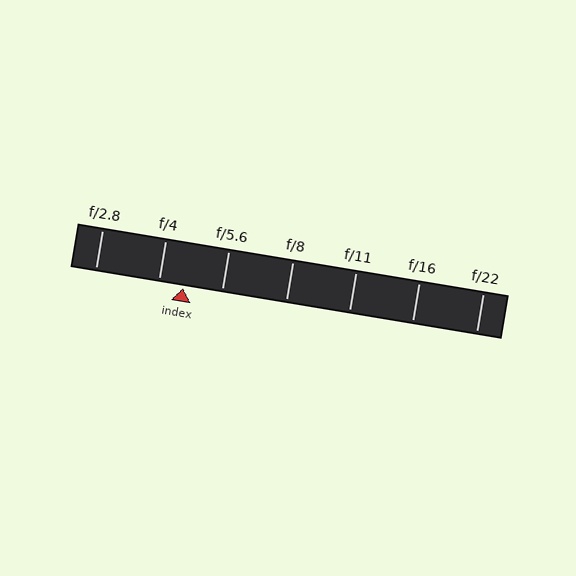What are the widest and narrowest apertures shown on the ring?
The widest aperture shown is f/2.8 and the narrowest is f/22.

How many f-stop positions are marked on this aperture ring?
There are 7 f-stop positions marked.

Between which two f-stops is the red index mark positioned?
The index mark is between f/4 and f/5.6.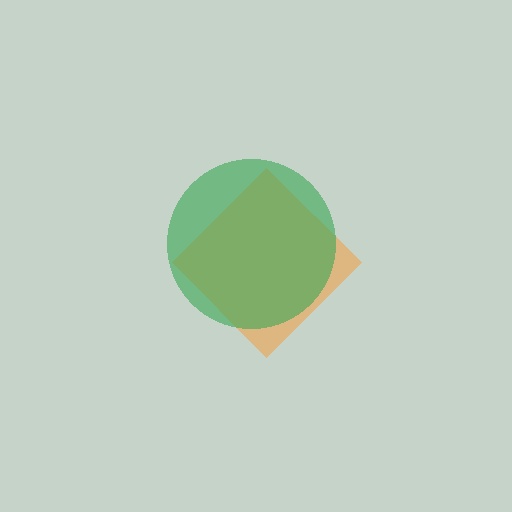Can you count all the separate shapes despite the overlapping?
Yes, there are 2 separate shapes.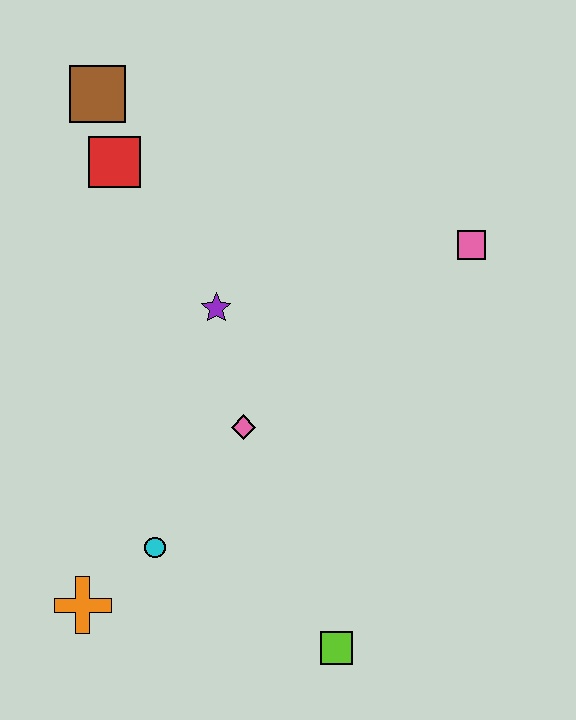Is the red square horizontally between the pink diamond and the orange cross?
Yes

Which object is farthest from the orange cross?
The pink square is farthest from the orange cross.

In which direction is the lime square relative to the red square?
The lime square is below the red square.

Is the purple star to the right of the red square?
Yes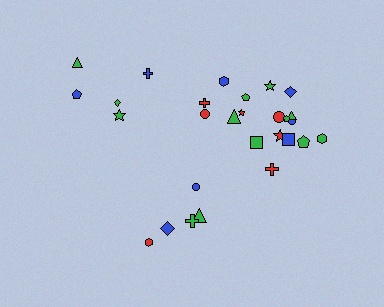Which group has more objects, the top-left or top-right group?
The top-right group.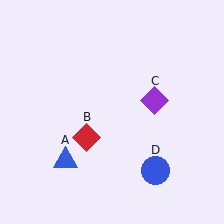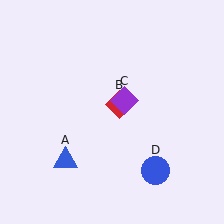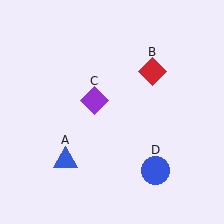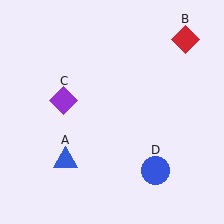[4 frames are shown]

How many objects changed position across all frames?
2 objects changed position: red diamond (object B), purple diamond (object C).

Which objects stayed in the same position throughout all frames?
Blue triangle (object A) and blue circle (object D) remained stationary.